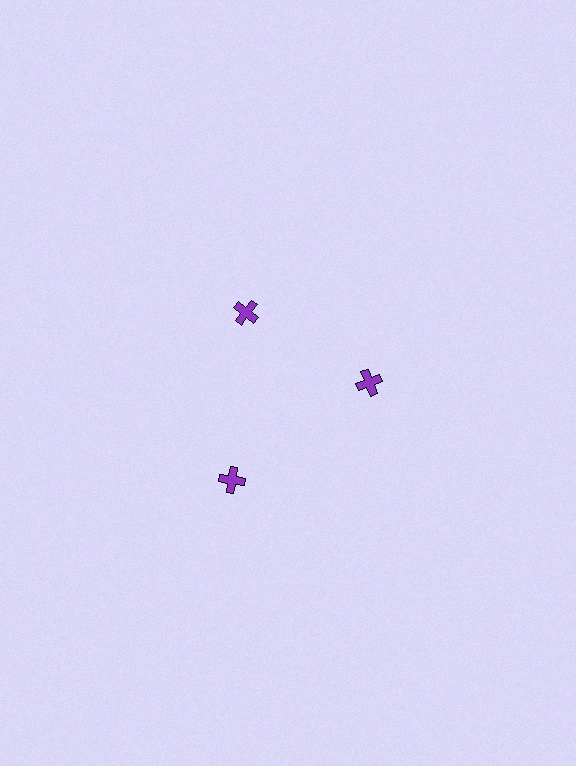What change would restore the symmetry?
The symmetry would be restored by moving it inward, back onto the ring so that all 3 crosses sit at equal angles and equal distance from the center.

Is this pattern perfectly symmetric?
No. The 3 purple crosses are arranged in a ring, but one element near the 7 o'clock position is pushed outward from the center, breaking the 3-fold rotational symmetry.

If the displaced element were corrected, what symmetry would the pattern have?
It would have 3-fold rotational symmetry — the pattern would map onto itself every 120 degrees.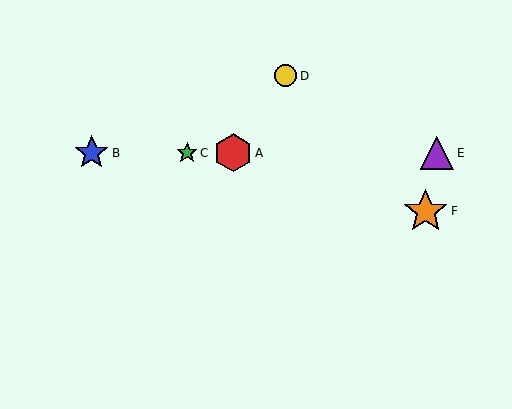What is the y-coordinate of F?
Object F is at y≈211.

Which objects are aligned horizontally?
Objects A, B, C, E are aligned horizontally.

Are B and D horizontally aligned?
No, B is at y≈153 and D is at y≈76.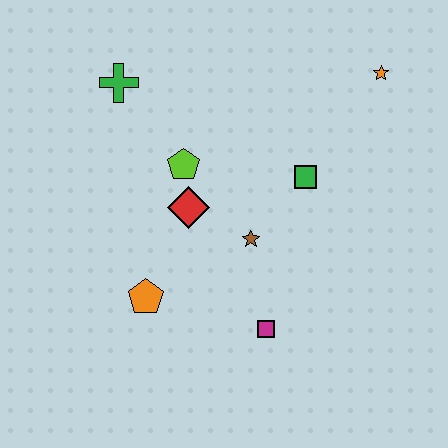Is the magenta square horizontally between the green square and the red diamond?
Yes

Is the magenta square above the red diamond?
No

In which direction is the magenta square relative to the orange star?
The magenta square is below the orange star.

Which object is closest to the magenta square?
The brown star is closest to the magenta square.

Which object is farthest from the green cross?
The magenta square is farthest from the green cross.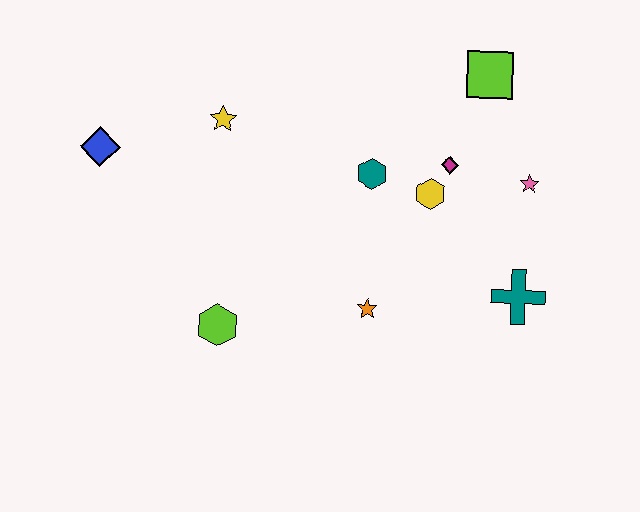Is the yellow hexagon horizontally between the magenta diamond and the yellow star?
Yes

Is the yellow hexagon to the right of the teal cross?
No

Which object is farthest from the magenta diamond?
The blue diamond is farthest from the magenta diamond.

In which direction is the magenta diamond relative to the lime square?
The magenta diamond is below the lime square.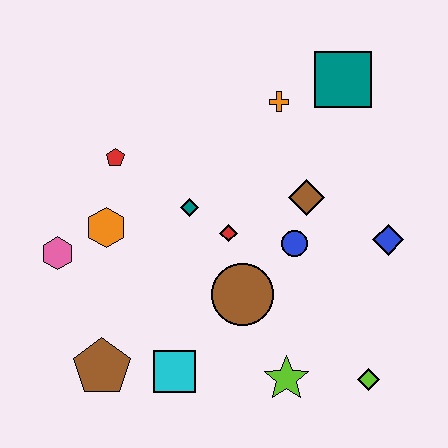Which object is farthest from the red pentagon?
The lime diamond is farthest from the red pentagon.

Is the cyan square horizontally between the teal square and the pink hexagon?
Yes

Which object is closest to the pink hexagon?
The orange hexagon is closest to the pink hexagon.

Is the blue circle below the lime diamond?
No